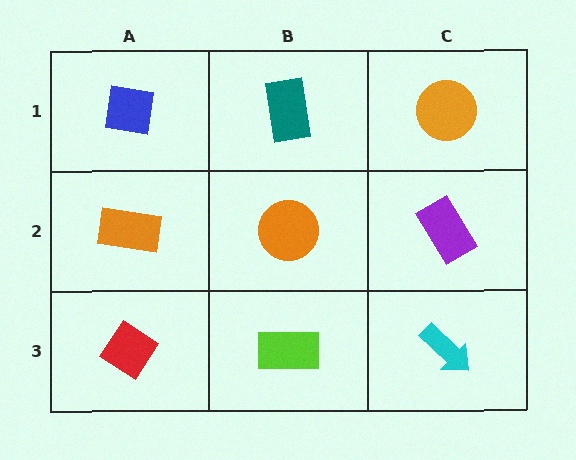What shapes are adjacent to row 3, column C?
A purple rectangle (row 2, column C), a lime rectangle (row 3, column B).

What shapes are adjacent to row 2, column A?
A blue square (row 1, column A), a red diamond (row 3, column A), an orange circle (row 2, column B).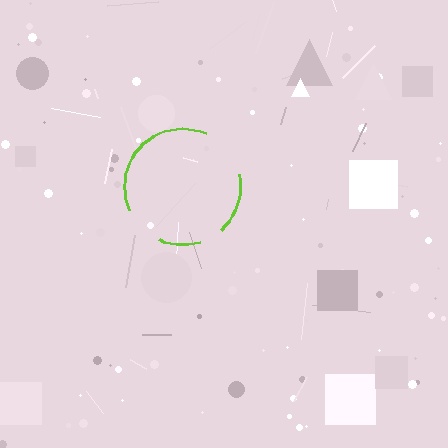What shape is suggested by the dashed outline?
The dashed outline suggests a circle.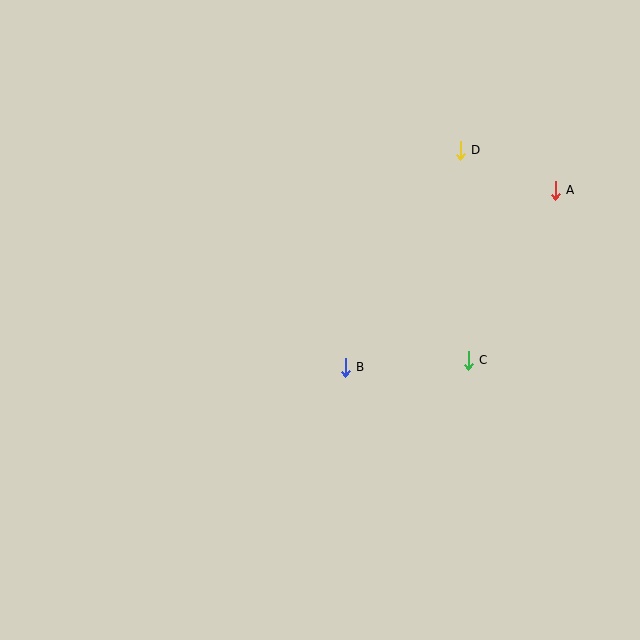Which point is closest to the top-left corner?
Point D is closest to the top-left corner.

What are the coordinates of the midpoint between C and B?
The midpoint between C and B is at (407, 364).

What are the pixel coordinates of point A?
Point A is at (555, 190).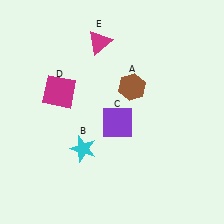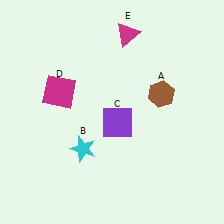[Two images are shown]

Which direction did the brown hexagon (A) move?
The brown hexagon (A) moved right.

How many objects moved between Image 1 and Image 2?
2 objects moved between the two images.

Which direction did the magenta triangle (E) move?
The magenta triangle (E) moved right.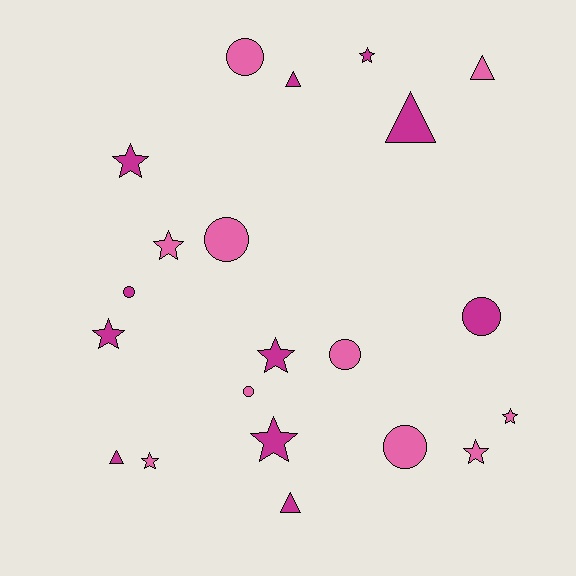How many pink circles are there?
There are 5 pink circles.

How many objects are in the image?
There are 21 objects.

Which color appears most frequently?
Magenta, with 11 objects.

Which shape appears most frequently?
Star, with 9 objects.